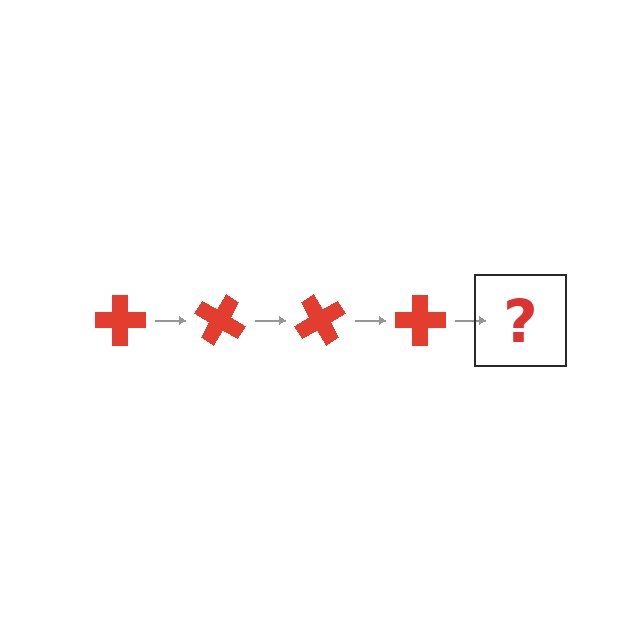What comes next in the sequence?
The next element should be a red cross rotated 120 degrees.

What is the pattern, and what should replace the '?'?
The pattern is that the cross rotates 30 degrees each step. The '?' should be a red cross rotated 120 degrees.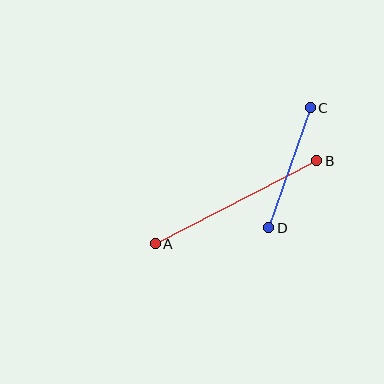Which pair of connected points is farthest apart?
Points A and B are farthest apart.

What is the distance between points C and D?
The distance is approximately 127 pixels.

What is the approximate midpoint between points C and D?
The midpoint is at approximately (290, 168) pixels.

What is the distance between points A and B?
The distance is approximately 181 pixels.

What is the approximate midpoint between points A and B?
The midpoint is at approximately (236, 202) pixels.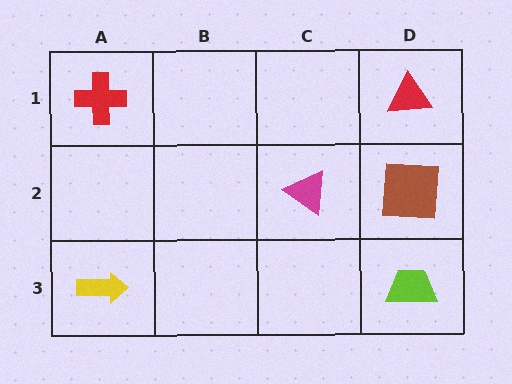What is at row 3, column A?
A yellow arrow.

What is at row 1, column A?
A red cross.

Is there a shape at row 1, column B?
No, that cell is empty.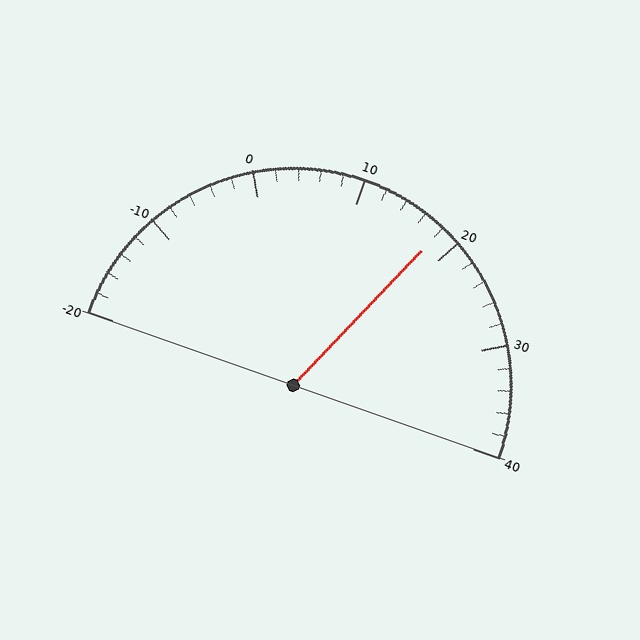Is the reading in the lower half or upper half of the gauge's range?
The reading is in the upper half of the range (-20 to 40).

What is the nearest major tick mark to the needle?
The nearest major tick mark is 20.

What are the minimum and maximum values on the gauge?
The gauge ranges from -20 to 40.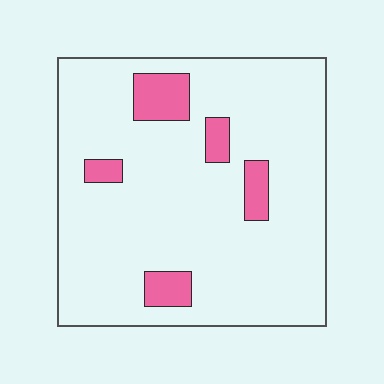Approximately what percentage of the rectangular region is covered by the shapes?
Approximately 10%.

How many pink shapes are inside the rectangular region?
5.